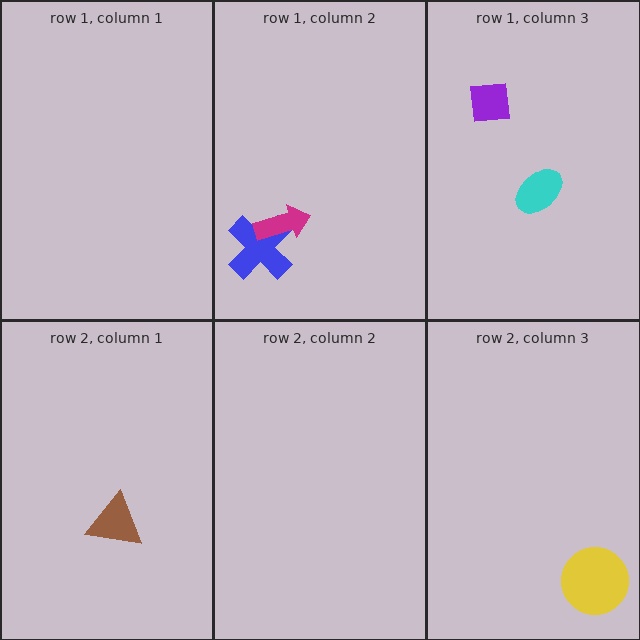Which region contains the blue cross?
The row 1, column 2 region.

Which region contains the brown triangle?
The row 2, column 1 region.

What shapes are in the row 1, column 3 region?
The cyan ellipse, the purple square.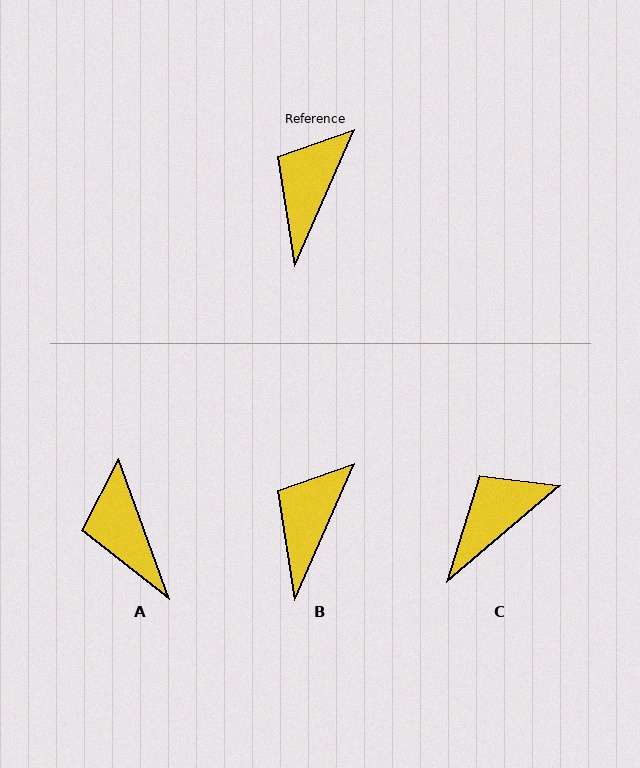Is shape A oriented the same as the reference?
No, it is off by about 43 degrees.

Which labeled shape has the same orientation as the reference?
B.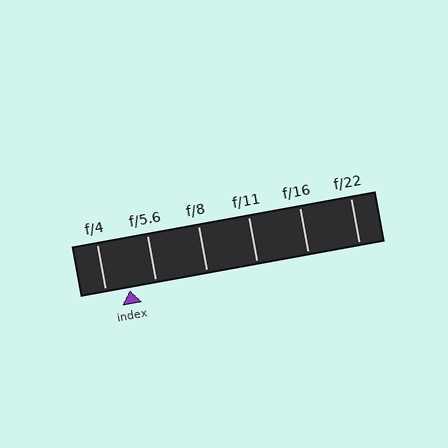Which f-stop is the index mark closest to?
The index mark is closest to f/4.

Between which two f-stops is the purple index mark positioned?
The index mark is between f/4 and f/5.6.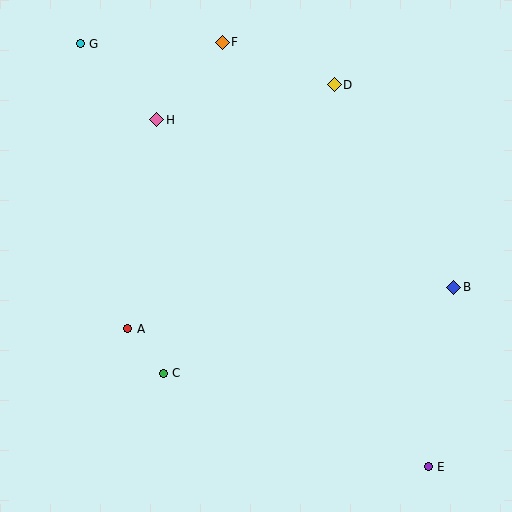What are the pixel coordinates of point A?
Point A is at (128, 329).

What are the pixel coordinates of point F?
Point F is at (222, 42).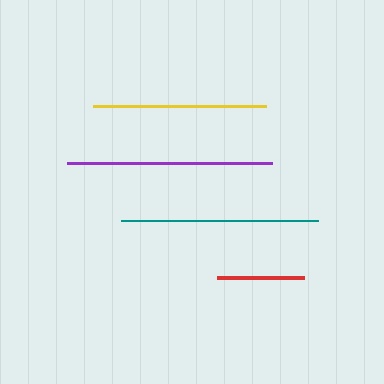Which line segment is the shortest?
The red line is the shortest at approximately 87 pixels.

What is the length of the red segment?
The red segment is approximately 87 pixels long.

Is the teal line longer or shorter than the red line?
The teal line is longer than the red line.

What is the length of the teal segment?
The teal segment is approximately 197 pixels long.